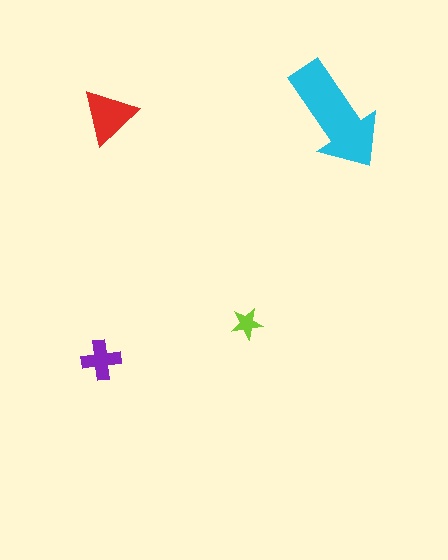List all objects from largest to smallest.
The cyan arrow, the red triangle, the purple cross, the lime star.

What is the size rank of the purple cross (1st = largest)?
3rd.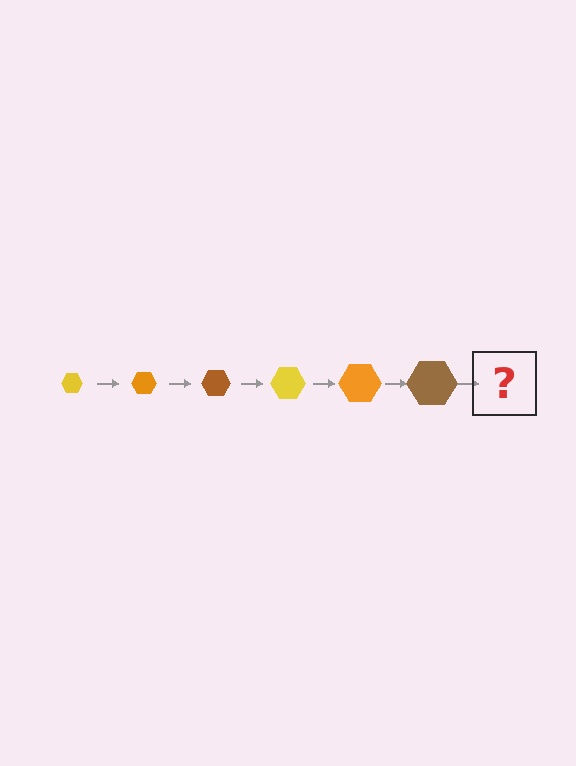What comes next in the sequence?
The next element should be a yellow hexagon, larger than the previous one.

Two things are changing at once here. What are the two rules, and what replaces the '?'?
The two rules are that the hexagon grows larger each step and the color cycles through yellow, orange, and brown. The '?' should be a yellow hexagon, larger than the previous one.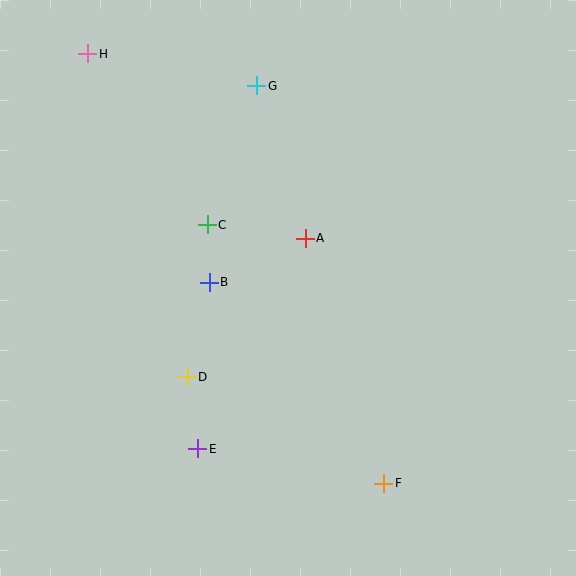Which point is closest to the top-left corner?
Point H is closest to the top-left corner.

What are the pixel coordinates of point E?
Point E is at (198, 449).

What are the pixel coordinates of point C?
Point C is at (207, 225).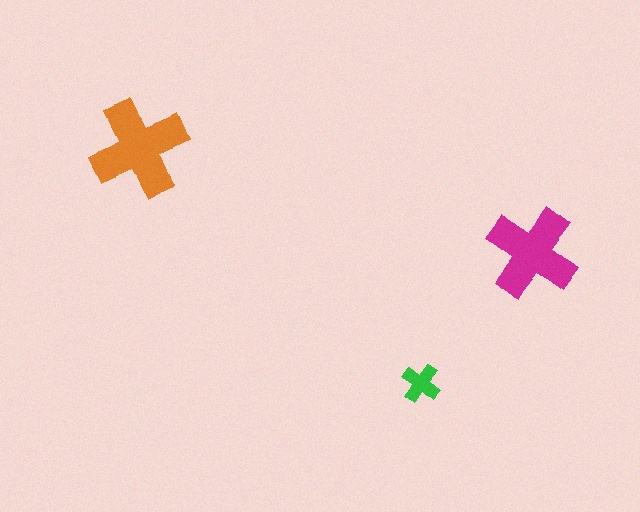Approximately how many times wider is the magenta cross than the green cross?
About 2.5 times wider.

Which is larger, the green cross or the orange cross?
The orange one.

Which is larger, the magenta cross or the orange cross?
The orange one.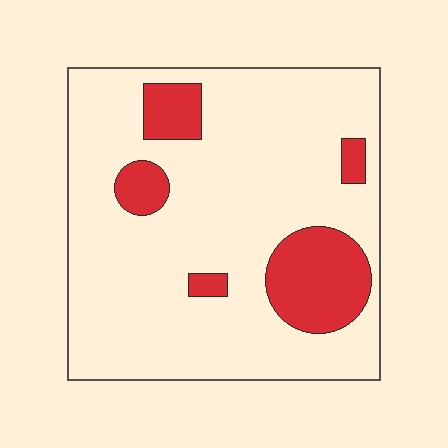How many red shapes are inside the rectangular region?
5.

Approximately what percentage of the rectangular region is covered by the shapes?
Approximately 15%.